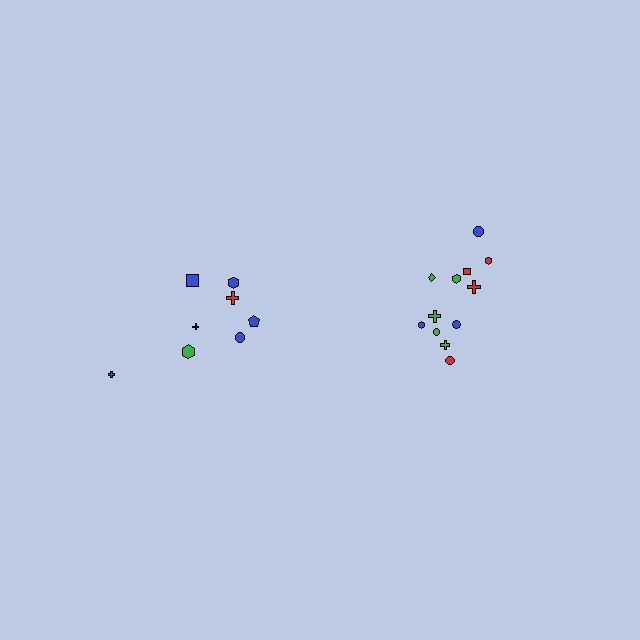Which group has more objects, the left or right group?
The right group.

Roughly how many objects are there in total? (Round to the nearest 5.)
Roughly 20 objects in total.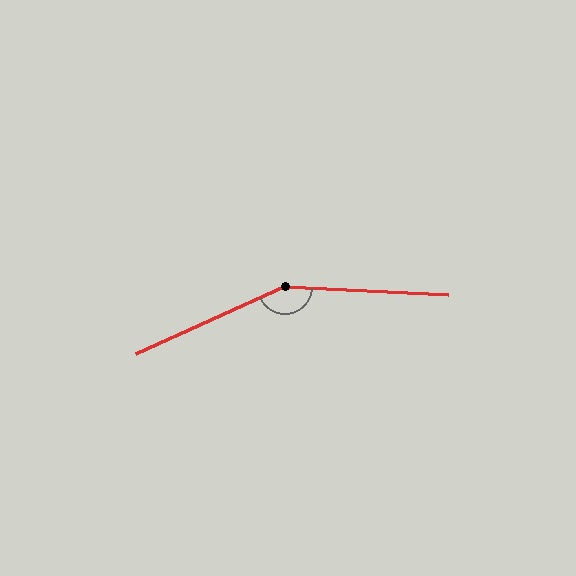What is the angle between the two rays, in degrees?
Approximately 153 degrees.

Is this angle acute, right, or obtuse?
It is obtuse.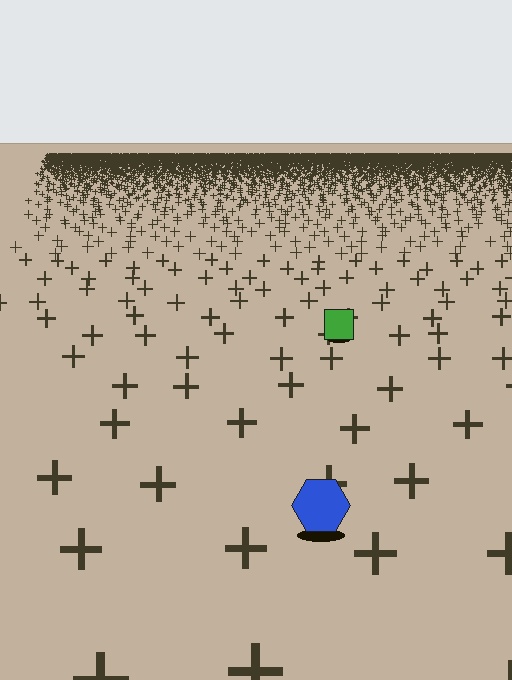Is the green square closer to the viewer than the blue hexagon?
No. The blue hexagon is closer — you can tell from the texture gradient: the ground texture is coarser near it.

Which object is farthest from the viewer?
The green square is farthest from the viewer. It appears smaller and the ground texture around it is denser.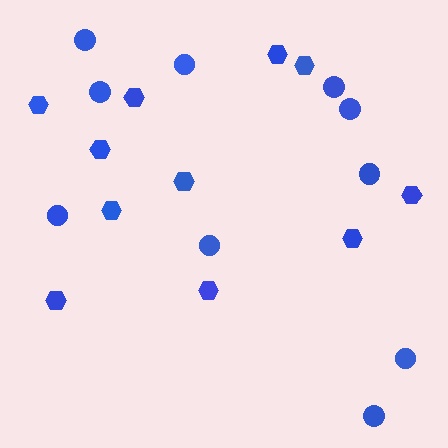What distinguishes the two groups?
There are 2 groups: one group of hexagons (11) and one group of circles (10).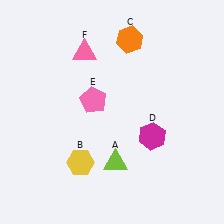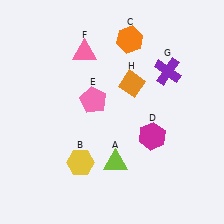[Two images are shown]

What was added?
A purple cross (G), an orange diamond (H) were added in Image 2.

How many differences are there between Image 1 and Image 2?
There are 2 differences between the two images.